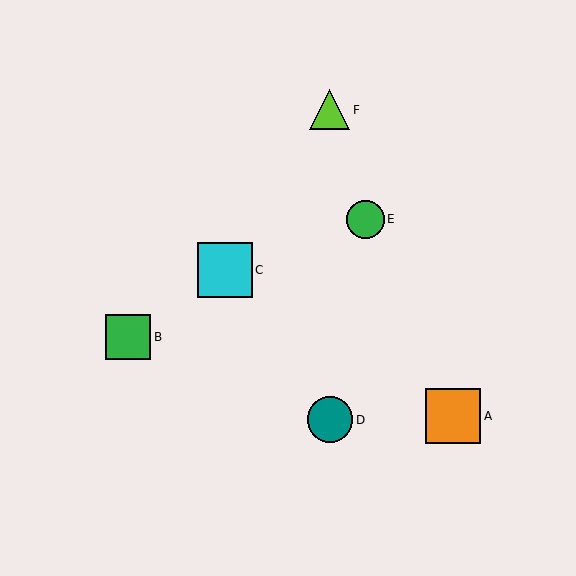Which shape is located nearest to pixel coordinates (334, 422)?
The teal circle (labeled D) at (330, 420) is nearest to that location.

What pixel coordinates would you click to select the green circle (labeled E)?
Click at (365, 219) to select the green circle E.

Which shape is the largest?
The orange square (labeled A) is the largest.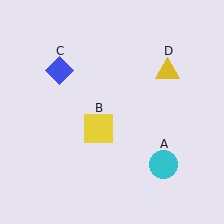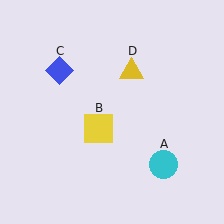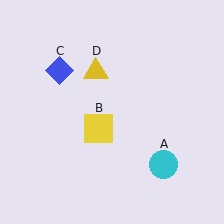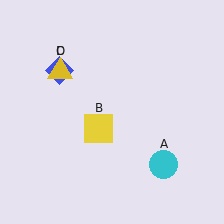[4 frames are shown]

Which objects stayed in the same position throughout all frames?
Cyan circle (object A) and yellow square (object B) and blue diamond (object C) remained stationary.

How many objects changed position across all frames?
1 object changed position: yellow triangle (object D).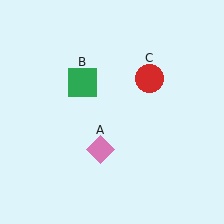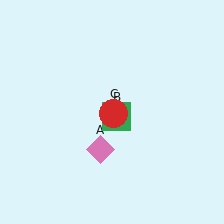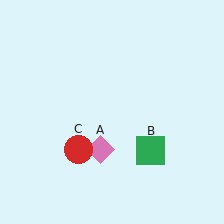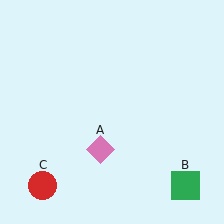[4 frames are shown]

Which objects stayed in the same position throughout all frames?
Pink diamond (object A) remained stationary.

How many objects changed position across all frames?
2 objects changed position: green square (object B), red circle (object C).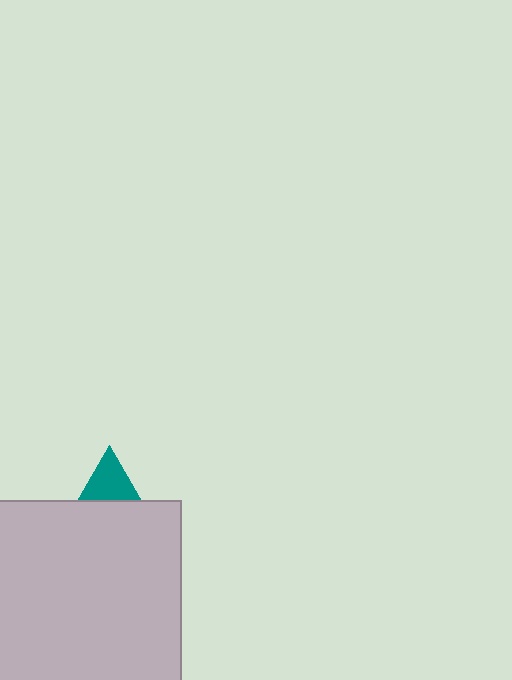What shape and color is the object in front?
The object in front is a light gray rectangle.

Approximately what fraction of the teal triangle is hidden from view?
Roughly 58% of the teal triangle is hidden behind the light gray rectangle.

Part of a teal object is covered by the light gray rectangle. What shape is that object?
It is a triangle.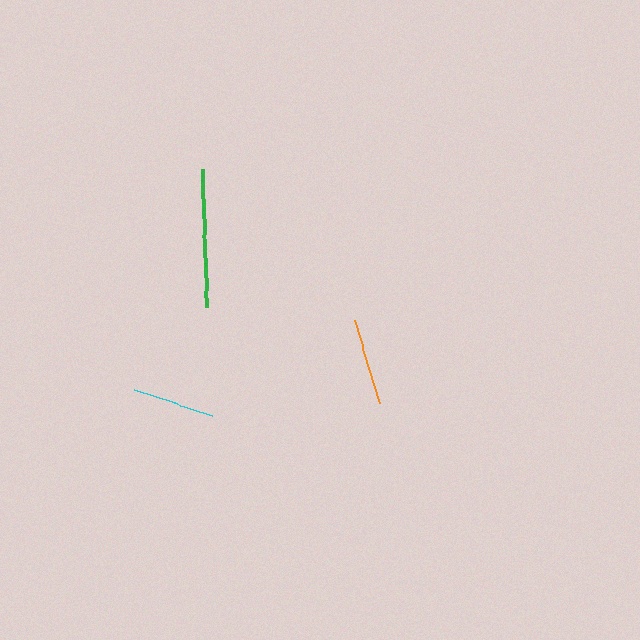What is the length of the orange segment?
The orange segment is approximately 87 pixels long.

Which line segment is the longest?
The green line is the longest at approximately 138 pixels.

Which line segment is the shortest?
The cyan line is the shortest at approximately 83 pixels.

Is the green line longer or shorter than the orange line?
The green line is longer than the orange line.